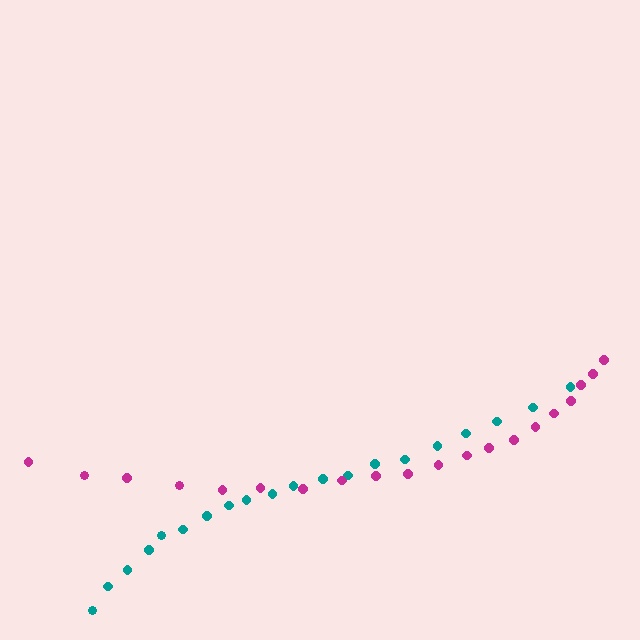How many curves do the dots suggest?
There are 2 distinct paths.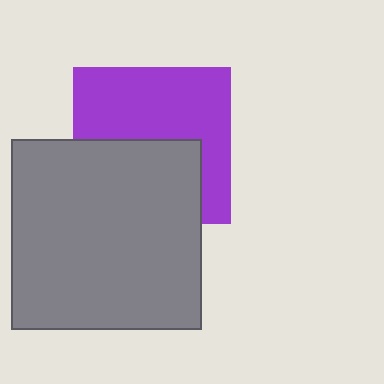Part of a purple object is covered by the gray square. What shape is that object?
It is a square.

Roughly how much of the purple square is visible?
About half of it is visible (roughly 56%).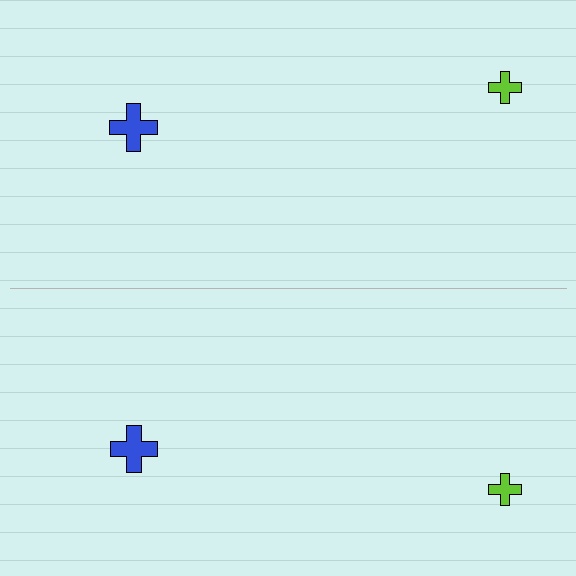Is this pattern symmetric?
Yes, this pattern has bilateral (reflection) symmetry.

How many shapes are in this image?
There are 4 shapes in this image.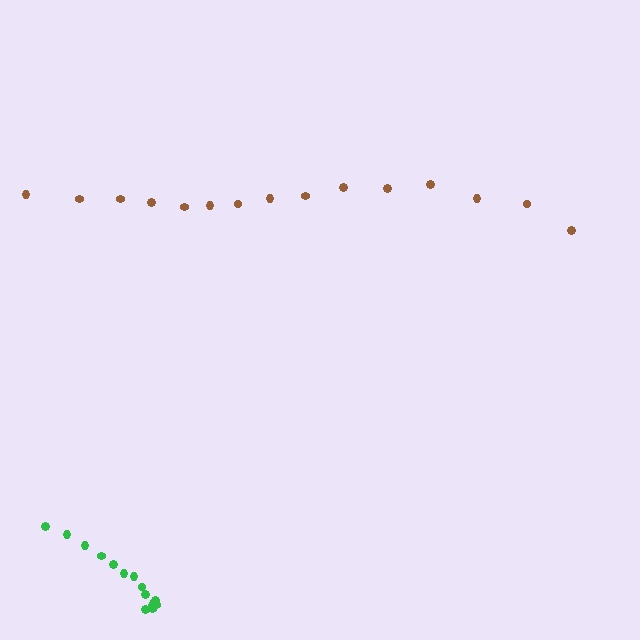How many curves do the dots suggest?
There are 2 distinct paths.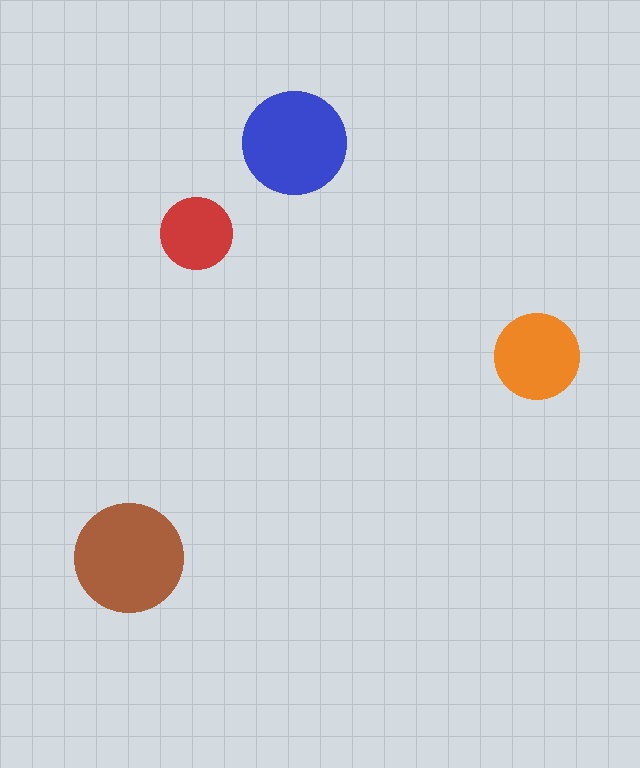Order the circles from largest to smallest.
the brown one, the blue one, the orange one, the red one.